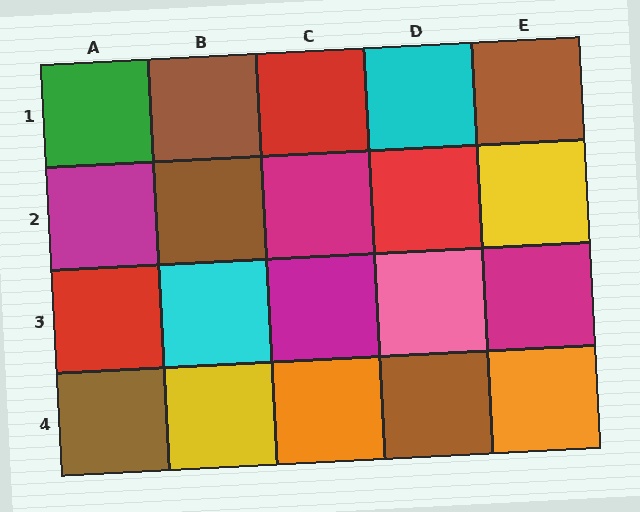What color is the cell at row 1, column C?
Red.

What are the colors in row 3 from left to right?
Red, cyan, magenta, pink, magenta.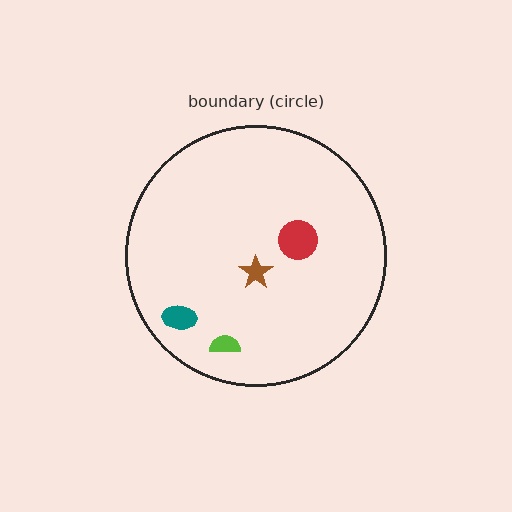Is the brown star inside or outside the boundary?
Inside.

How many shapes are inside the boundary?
4 inside, 0 outside.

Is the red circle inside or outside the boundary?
Inside.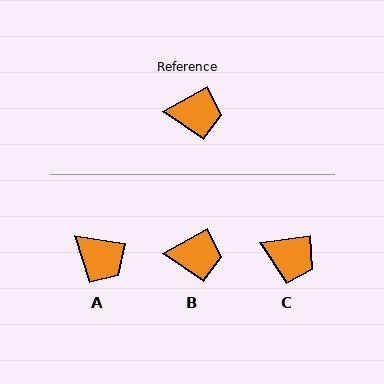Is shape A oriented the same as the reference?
No, it is off by about 39 degrees.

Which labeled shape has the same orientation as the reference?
B.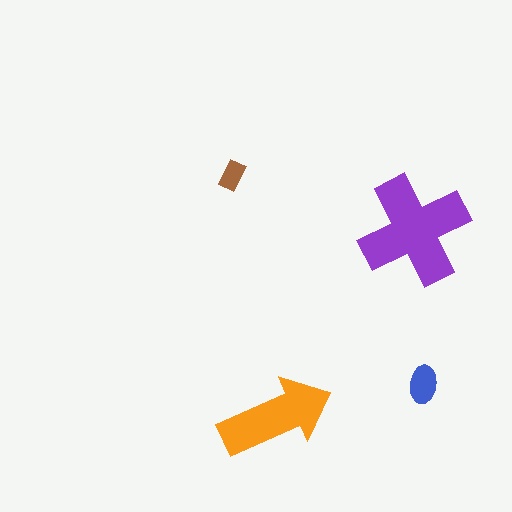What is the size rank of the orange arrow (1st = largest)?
2nd.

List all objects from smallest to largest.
The brown rectangle, the blue ellipse, the orange arrow, the purple cross.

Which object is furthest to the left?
The brown rectangle is leftmost.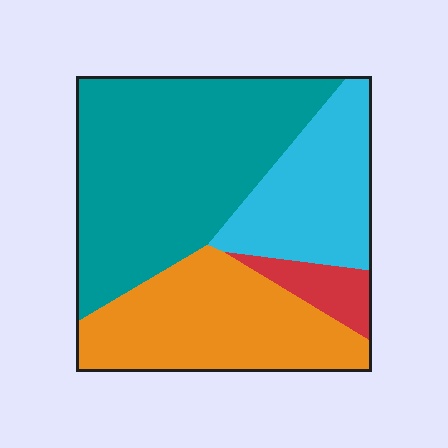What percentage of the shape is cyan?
Cyan takes up about one fifth (1/5) of the shape.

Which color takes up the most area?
Teal, at roughly 45%.